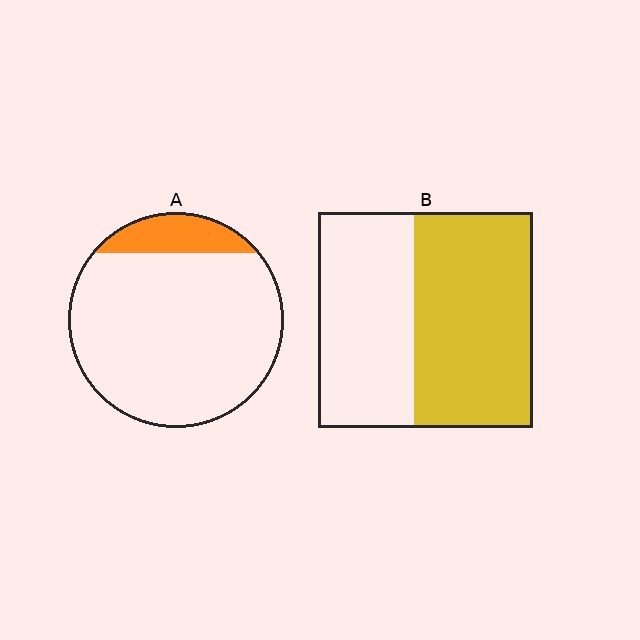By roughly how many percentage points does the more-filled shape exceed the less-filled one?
By roughly 40 percentage points (B over A).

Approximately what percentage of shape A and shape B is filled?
A is approximately 15% and B is approximately 55%.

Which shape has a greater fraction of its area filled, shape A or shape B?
Shape B.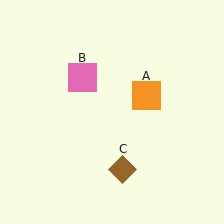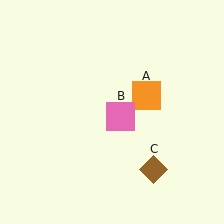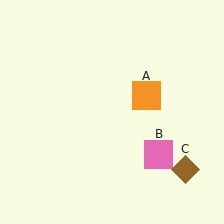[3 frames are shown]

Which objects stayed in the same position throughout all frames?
Orange square (object A) remained stationary.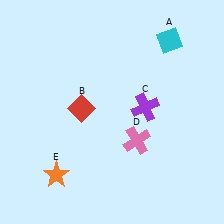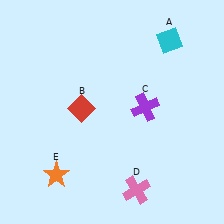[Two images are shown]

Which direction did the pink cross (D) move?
The pink cross (D) moved down.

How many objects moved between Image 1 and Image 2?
1 object moved between the two images.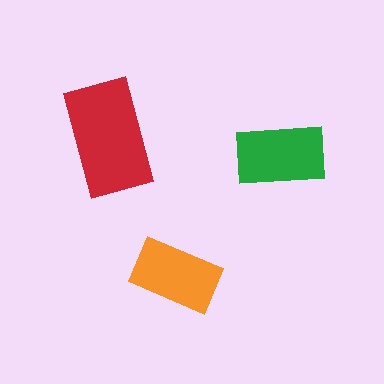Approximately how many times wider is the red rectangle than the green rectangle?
About 1.5 times wider.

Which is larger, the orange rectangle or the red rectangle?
The red one.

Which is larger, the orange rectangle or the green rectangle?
The green one.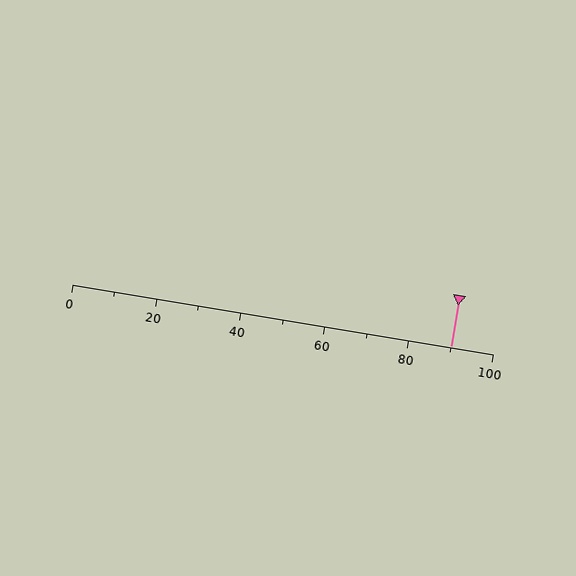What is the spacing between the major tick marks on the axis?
The major ticks are spaced 20 apart.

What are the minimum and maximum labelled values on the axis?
The axis runs from 0 to 100.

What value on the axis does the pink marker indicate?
The marker indicates approximately 90.